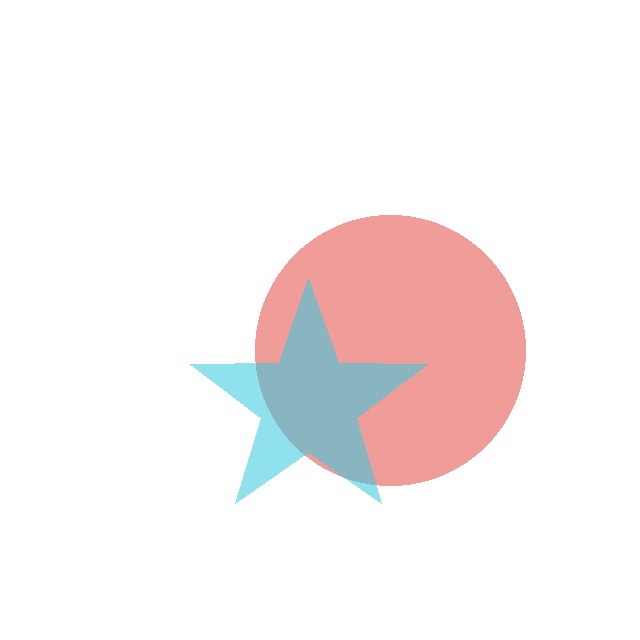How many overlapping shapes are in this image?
There are 2 overlapping shapes in the image.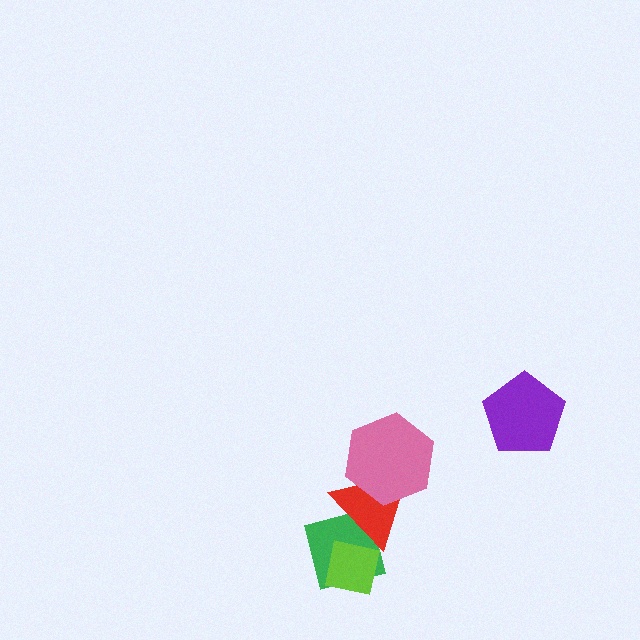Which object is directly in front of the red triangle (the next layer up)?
The lime square is directly in front of the red triangle.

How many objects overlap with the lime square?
2 objects overlap with the lime square.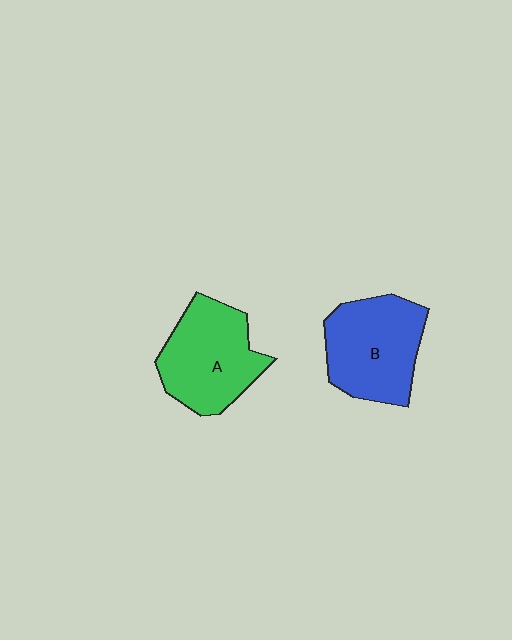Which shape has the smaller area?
Shape A (green).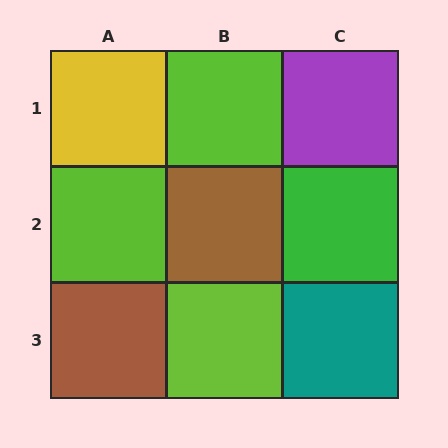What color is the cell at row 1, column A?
Yellow.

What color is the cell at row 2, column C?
Green.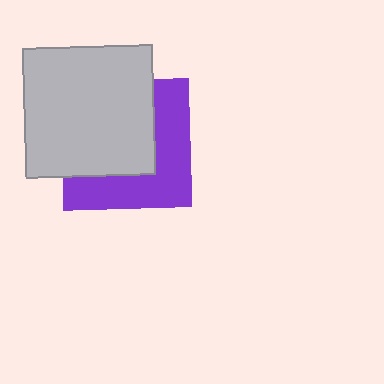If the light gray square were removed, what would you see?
You would see the complete purple square.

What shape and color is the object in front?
The object in front is a light gray square.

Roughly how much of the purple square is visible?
About half of it is visible (roughly 46%).